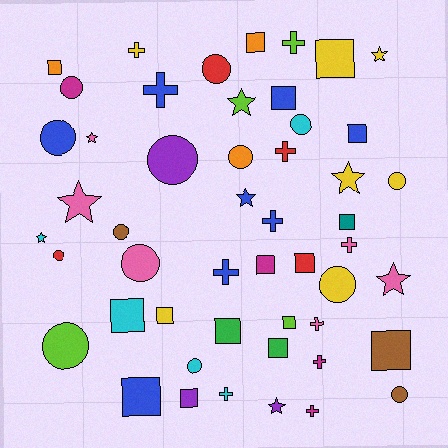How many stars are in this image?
There are 9 stars.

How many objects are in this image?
There are 50 objects.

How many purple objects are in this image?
There are 3 purple objects.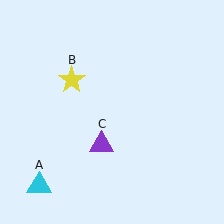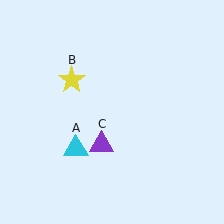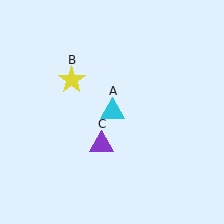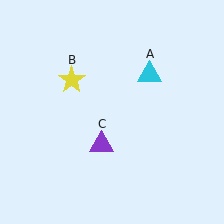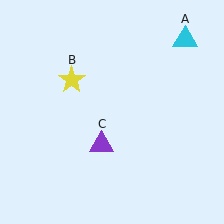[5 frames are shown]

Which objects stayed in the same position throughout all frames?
Yellow star (object B) and purple triangle (object C) remained stationary.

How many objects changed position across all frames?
1 object changed position: cyan triangle (object A).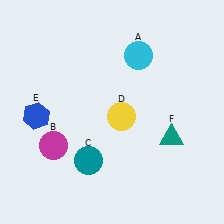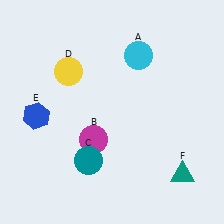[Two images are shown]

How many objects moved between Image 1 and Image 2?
3 objects moved between the two images.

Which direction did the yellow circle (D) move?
The yellow circle (D) moved left.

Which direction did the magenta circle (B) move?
The magenta circle (B) moved right.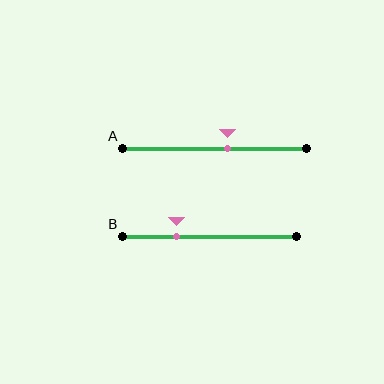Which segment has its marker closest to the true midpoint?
Segment A has its marker closest to the true midpoint.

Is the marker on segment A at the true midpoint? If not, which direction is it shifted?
No, the marker on segment A is shifted to the right by about 7% of the segment length.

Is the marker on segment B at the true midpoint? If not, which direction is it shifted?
No, the marker on segment B is shifted to the left by about 19% of the segment length.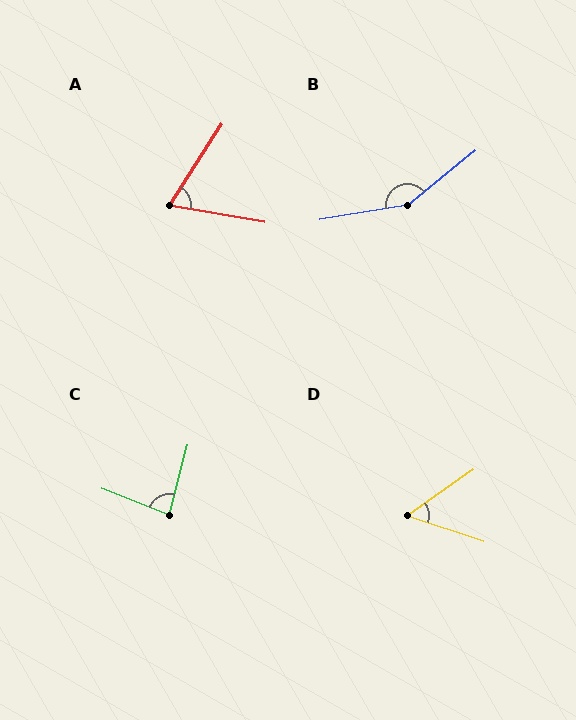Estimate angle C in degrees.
Approximately 83 degrees.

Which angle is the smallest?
D, at approximately 54 degrees.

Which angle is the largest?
B, at approximately 150 degrees.